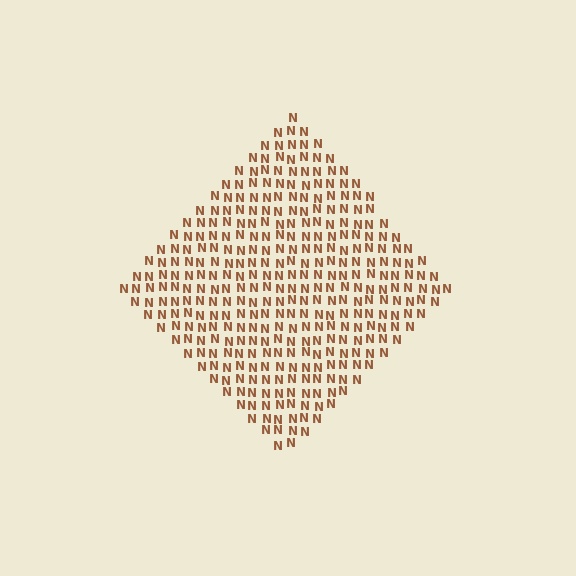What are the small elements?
The small elements are letter N's.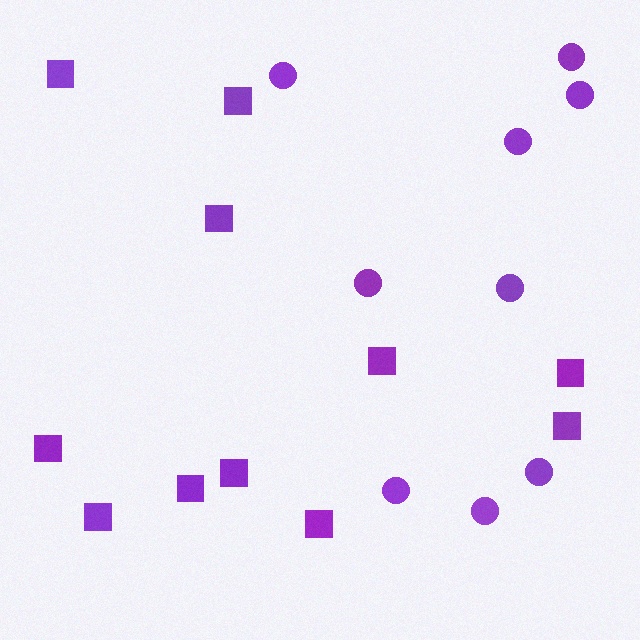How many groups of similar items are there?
There are 2 groups: one group of circles (9) and one group of squares (11).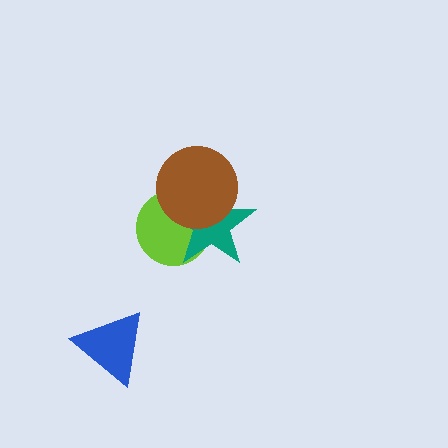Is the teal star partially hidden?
Yes, it is partially covered by another shape.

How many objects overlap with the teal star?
2 objects overlap with the teal star.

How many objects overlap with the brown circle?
2 objects overlap with the brown circle.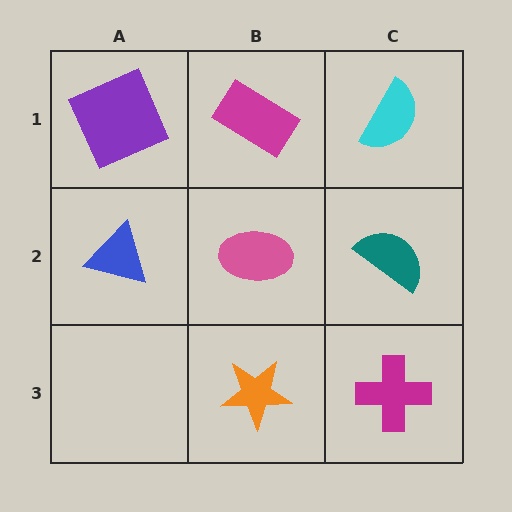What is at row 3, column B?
An orange star.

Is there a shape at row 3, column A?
No, that cell is empty.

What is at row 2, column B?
A pink ellipse.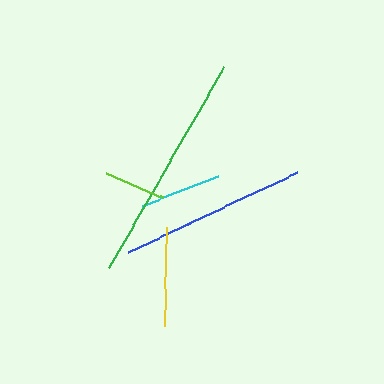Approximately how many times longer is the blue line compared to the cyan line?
The blue line is approximately 2.3 times the length of the cyan line.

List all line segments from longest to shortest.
From longest to shortest: green, blue, yellow, cyan, lime.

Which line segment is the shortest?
The lime line is the shortest at approximately 62 pixels.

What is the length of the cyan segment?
The cyan segment is approximately 81 pixels long.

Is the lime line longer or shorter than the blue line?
The blue line is longer than the lime line.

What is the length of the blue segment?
The blue segment is approximately 187 pixels long.